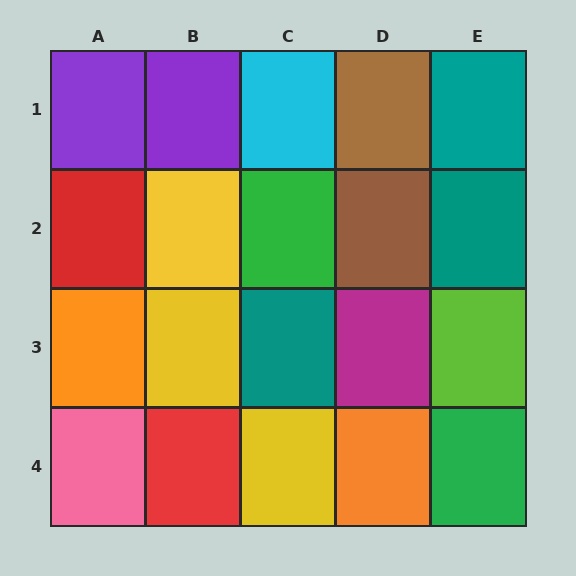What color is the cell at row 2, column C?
Green.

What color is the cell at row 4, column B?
Red.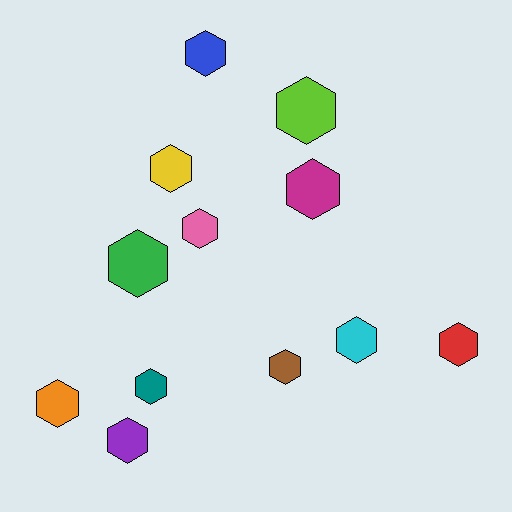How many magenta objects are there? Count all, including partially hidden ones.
There is 1 magenta object.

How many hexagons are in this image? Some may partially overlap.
There are 12 hexagons.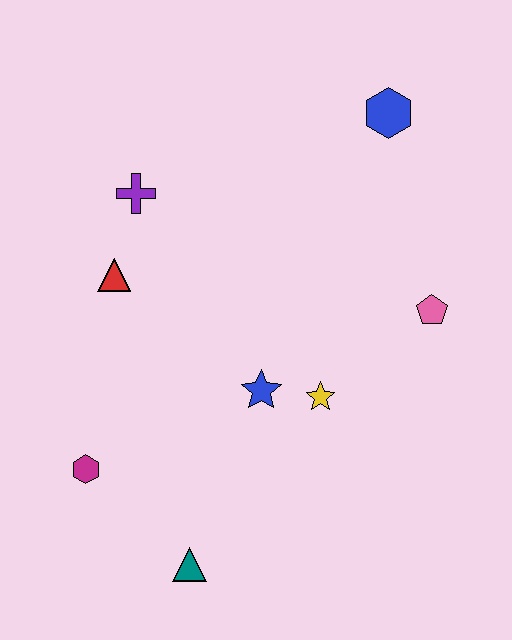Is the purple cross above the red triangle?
Yes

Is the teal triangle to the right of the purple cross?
Yes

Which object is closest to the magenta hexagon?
The teal triangle is closest to the magenta hexagon.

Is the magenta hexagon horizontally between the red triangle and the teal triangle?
No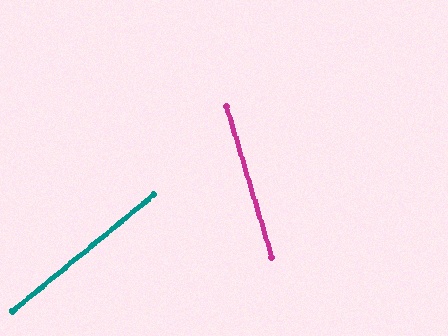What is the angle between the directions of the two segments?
Approximately 67 degrees.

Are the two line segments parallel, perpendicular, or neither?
Neither parallel nor perpendicular — they differ by about 67°.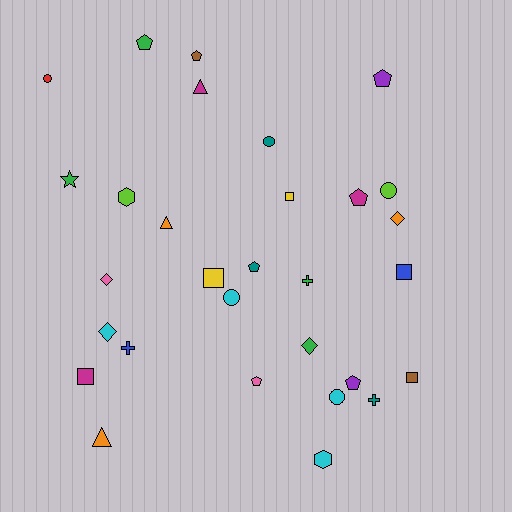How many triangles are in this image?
There are 3 triangles.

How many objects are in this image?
There are 30 objects.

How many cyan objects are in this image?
There are 4 cyan objects.